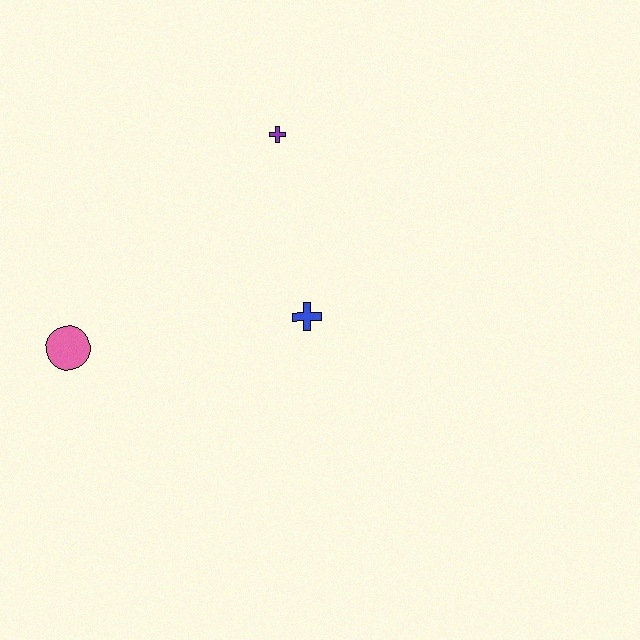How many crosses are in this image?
There are 2 crosses.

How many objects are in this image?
There are 3 objects.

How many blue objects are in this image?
There is 1 blue object.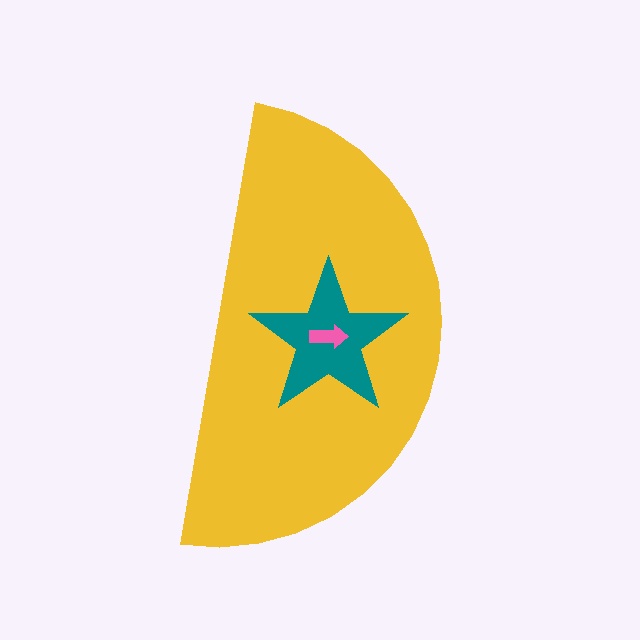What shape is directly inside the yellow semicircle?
The teal star.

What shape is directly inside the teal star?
The pink arrow.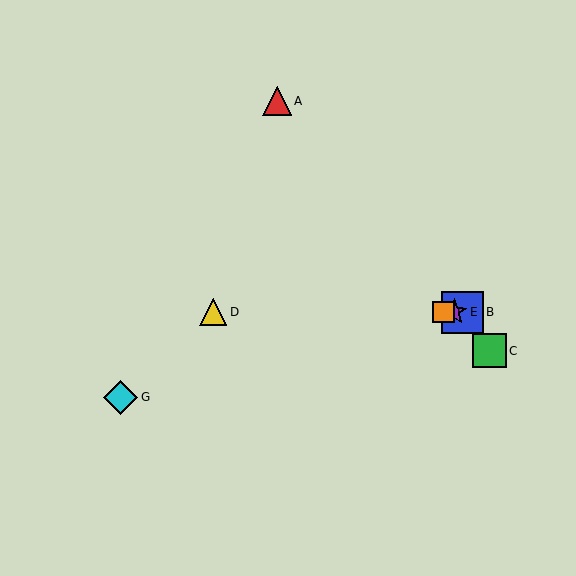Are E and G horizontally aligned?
No, E is at y≈312 and G is at y≈397.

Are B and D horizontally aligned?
Yes, both are at y≈312.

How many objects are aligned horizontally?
4 objects (B, D, E, F) are aligned horizontally.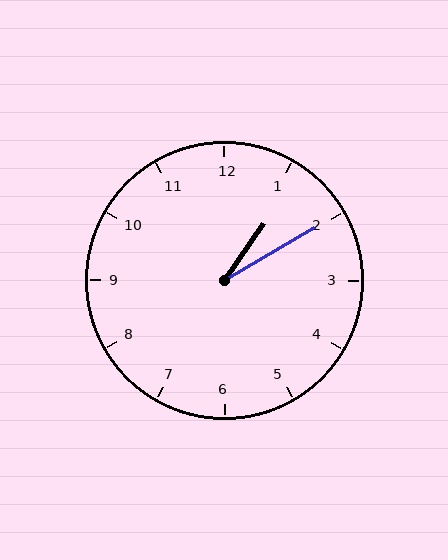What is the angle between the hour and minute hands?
Approximately 25 degrees.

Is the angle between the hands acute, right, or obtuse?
It is acute.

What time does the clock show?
1:10.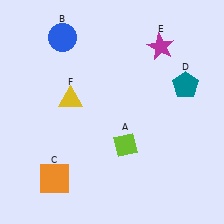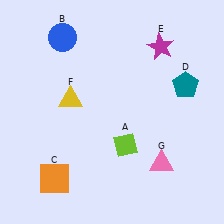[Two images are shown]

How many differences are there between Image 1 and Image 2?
There is 1 difference between the two images.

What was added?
A pink triangle (G) was added in Image 2.